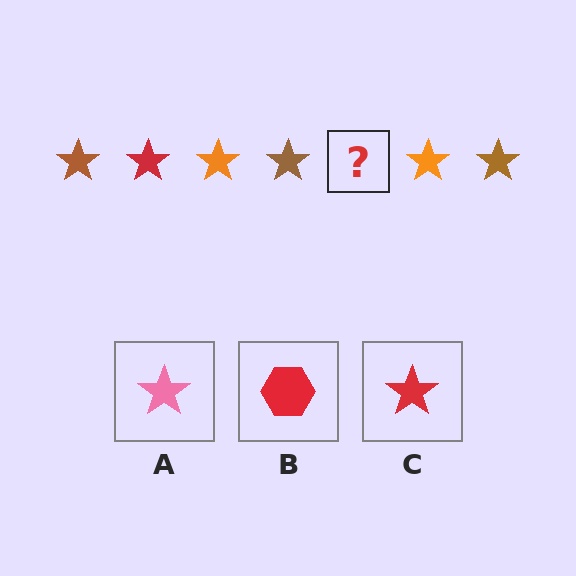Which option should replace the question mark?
Option C.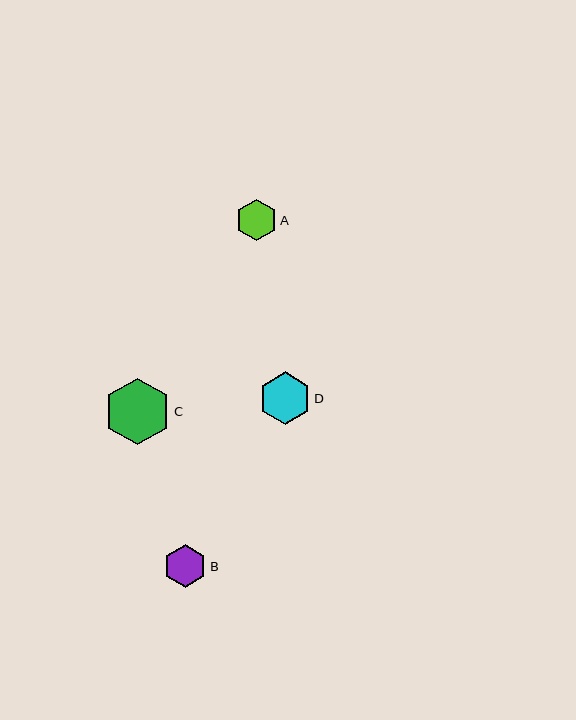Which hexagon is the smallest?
Hexagon A is the smallest with a size of approximately 42 pixels.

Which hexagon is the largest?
Hexagon C is the largest with a size of approximately 67 pixels.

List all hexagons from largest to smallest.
From largest to smallest: C, D, B, A.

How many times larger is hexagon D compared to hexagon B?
Hexagon D is approximately 1.2 times the size of hexagon B.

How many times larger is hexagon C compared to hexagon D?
Hexagon C is approximately 1.3 times the size of hexagon D.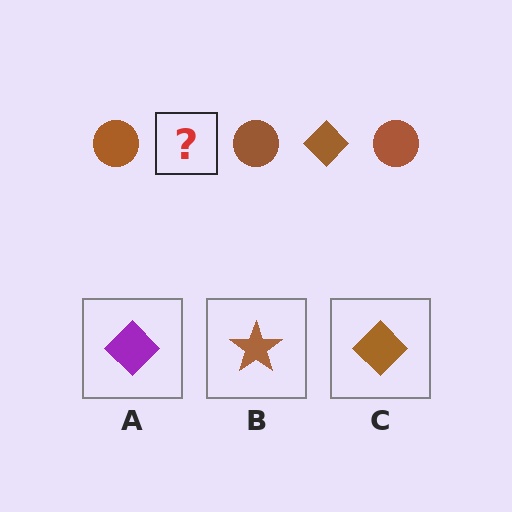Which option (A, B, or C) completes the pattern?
C.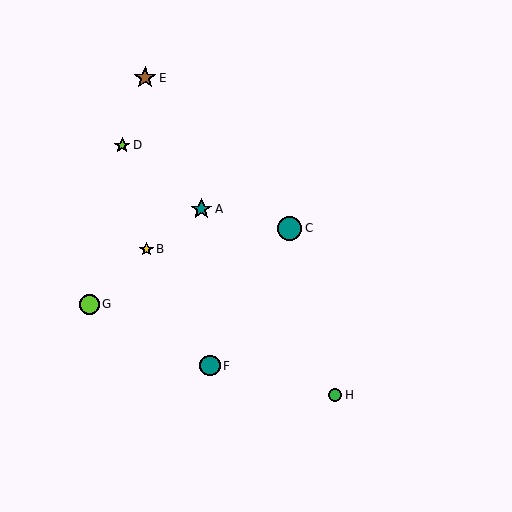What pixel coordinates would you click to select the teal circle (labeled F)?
Click at (210, 366) to select the teal circle F.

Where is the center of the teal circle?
The center of the teal circle is at (290, 228).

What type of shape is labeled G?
Shape G is a lime circle.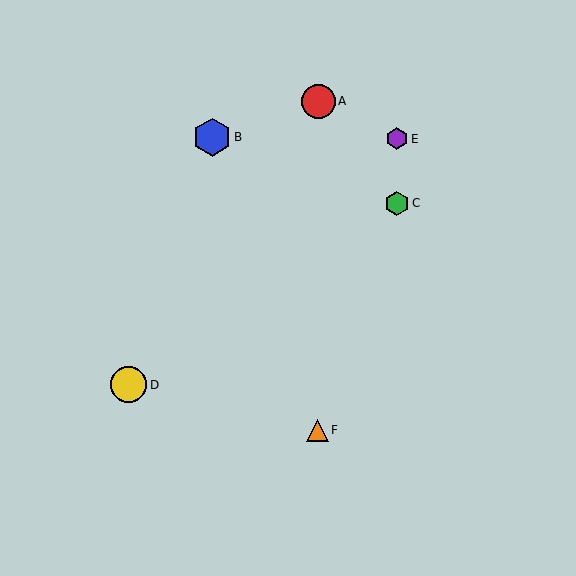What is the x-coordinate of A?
Object A is at x≈319.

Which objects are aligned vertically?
Objects C, E are aligned vertically.